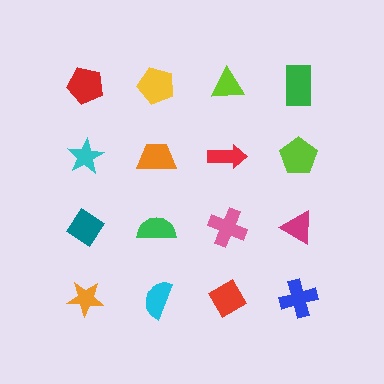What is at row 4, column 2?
A cyan semicircle.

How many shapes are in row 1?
4 shapes.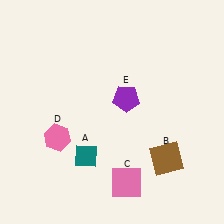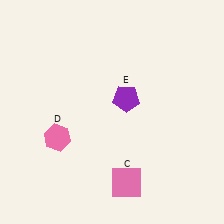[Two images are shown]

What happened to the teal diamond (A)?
The teal diamond (A) was removed in Image 2. It was in the bottom-left area of Image 1.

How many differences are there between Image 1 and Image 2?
There are 2 differences between the two images.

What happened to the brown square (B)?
The brown square (B) was removed in Image 2. It was in the bottom-right area of Image 1.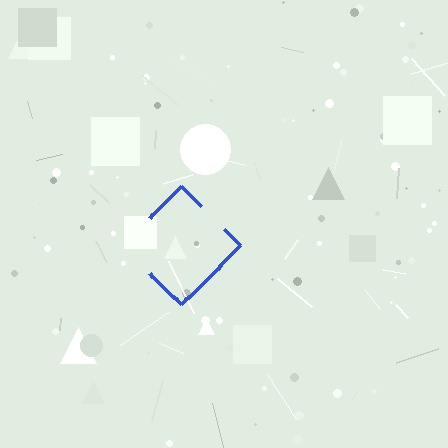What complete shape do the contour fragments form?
The contour fragments form a diamond.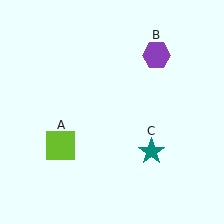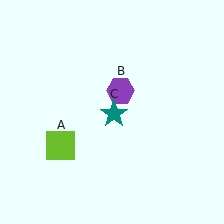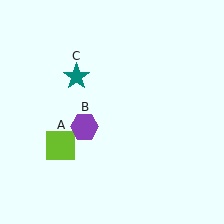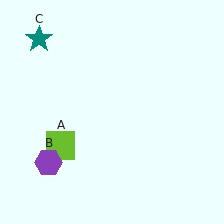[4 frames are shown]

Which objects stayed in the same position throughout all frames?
Lime square (object A) remained stationary.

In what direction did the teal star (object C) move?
The teal star (object C) moved up and to the left.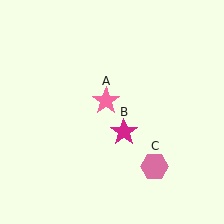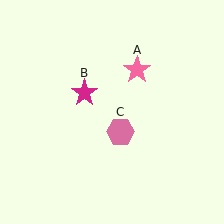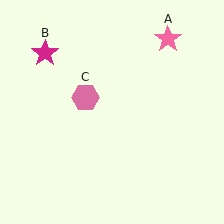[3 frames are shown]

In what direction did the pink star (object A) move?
The pink star (object A) moved up and to the right.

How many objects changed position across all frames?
3 objects changed position: pink star (object A), magenta star (object B), pink hexagon (object C).